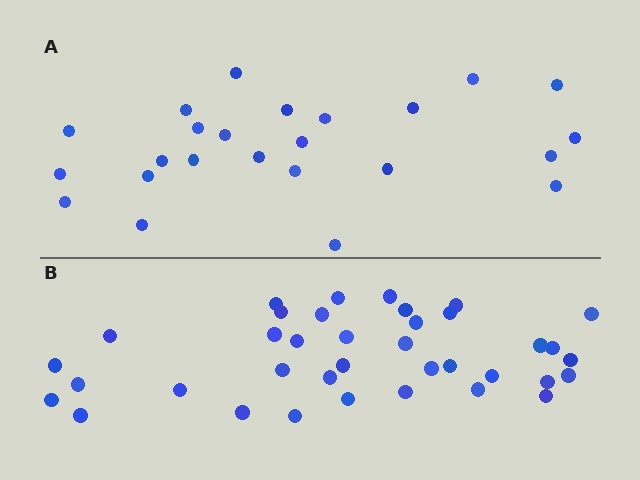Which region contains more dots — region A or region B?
Region B (the bottom region) has more dots.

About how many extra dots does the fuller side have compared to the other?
Region B has approximately 15 more dots than region A.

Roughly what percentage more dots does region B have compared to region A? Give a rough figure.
About 55% more.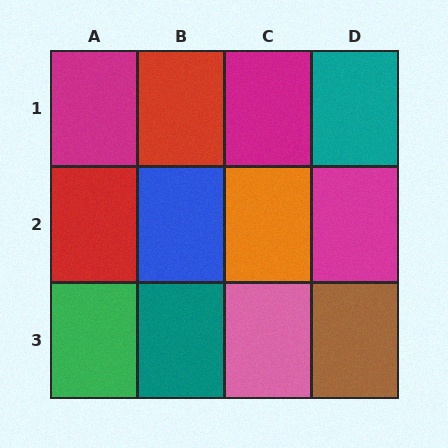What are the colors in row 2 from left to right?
Red, blue, orange, magenta.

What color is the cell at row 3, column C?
Pink.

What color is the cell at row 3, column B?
Teal.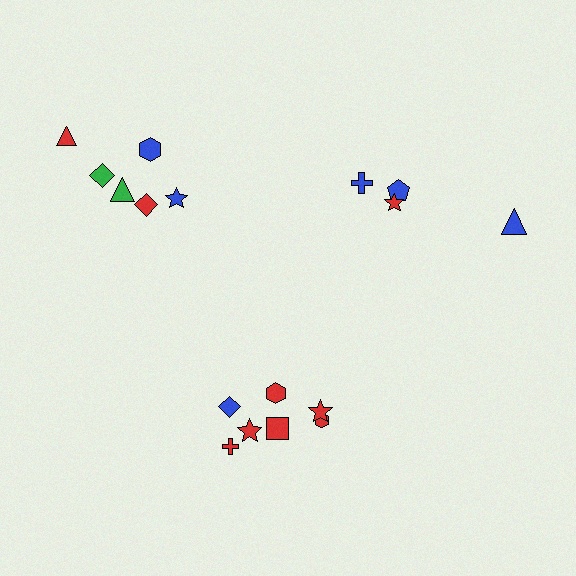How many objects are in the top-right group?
There are 4 objects.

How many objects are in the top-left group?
There are 6 objects.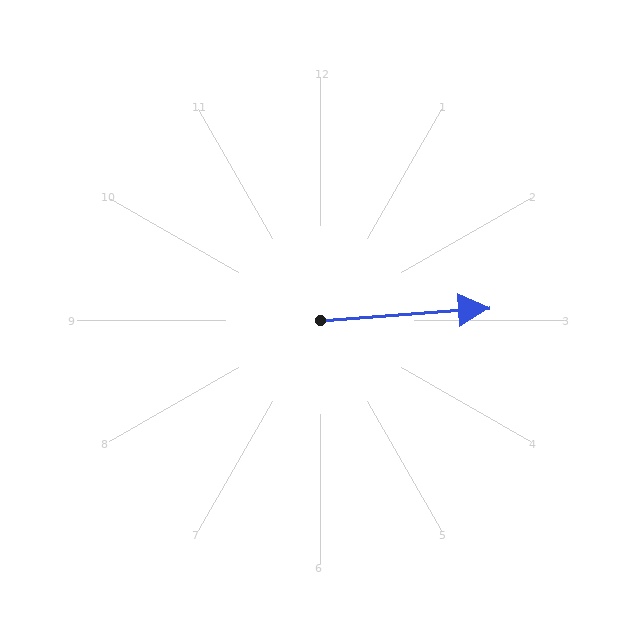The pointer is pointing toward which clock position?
Roughly 3 o'clock.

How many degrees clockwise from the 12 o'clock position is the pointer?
Approximately 86 degrees.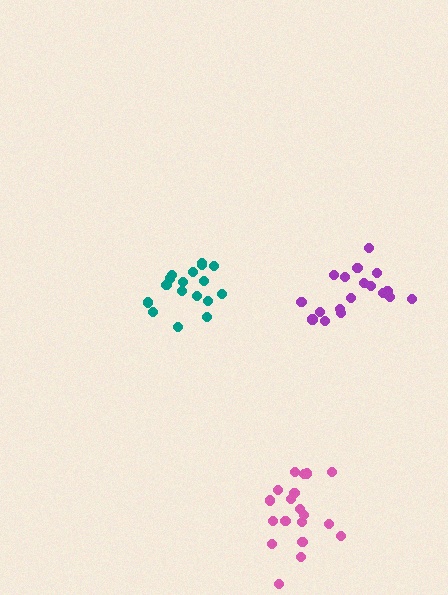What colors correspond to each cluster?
The clusters are colored: pink, teal, purple.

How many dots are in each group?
Group 1: 19 dots, Group 2: 17 dots, Group 3: 18 dots (54 total).